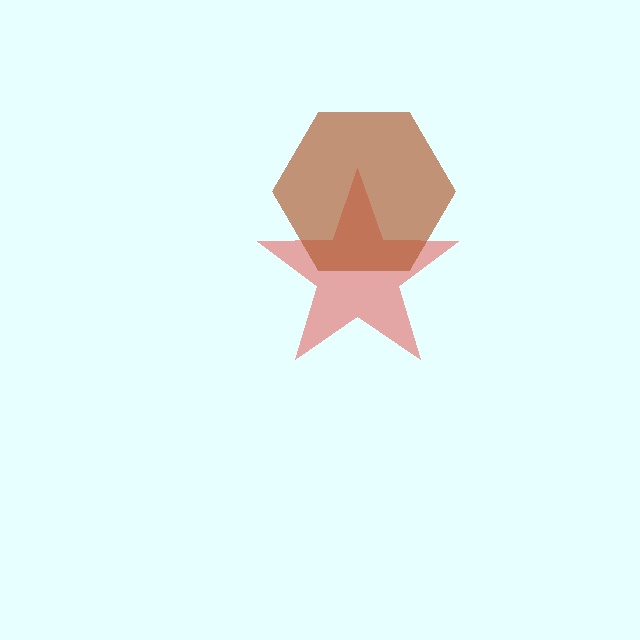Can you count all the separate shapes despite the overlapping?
Yes, there are 2 separate shapes.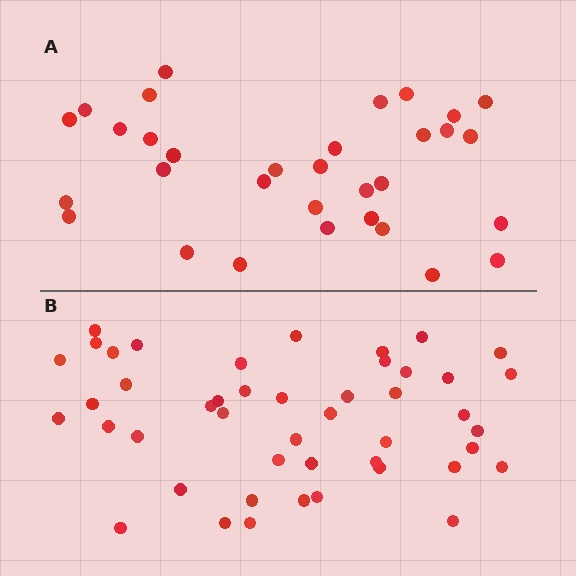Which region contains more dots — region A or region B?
Region B (the bottom region) has more dots.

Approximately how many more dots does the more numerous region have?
Region B has approximately 15 more dots than region A.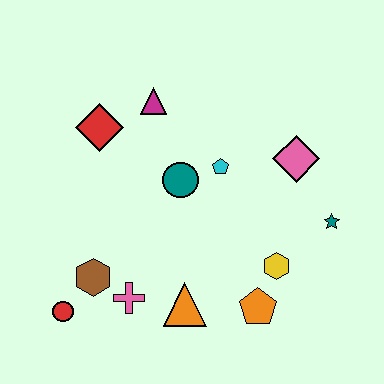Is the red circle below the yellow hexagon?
Yes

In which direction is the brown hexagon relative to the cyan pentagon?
The brown hexagon is to the left of the cyan pentagon.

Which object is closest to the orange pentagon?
The yellow hexagon is closest to the orange pentagon.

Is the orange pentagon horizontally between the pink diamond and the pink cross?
Yes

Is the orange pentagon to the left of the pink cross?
No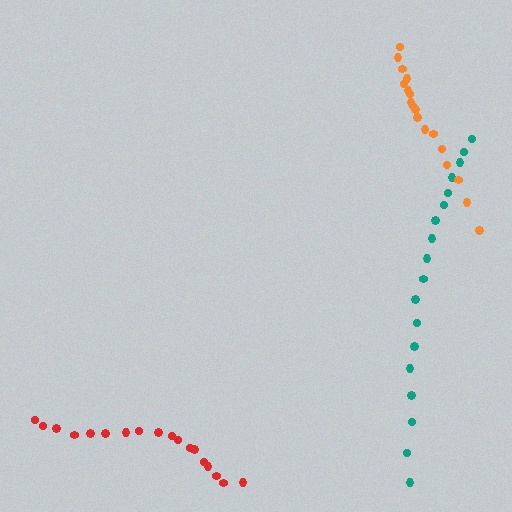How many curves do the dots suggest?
There are 3 distinct paths.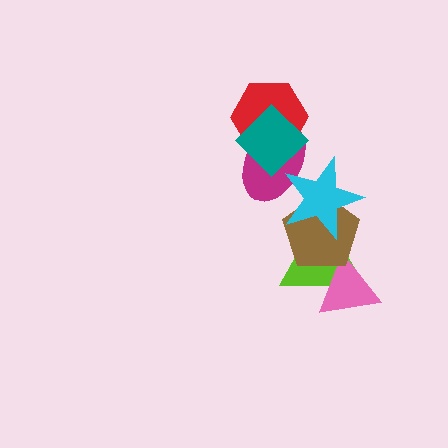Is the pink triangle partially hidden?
Yes, it is partially covered by another shape.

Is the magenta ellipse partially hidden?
Yes, it is partially covered by another shape.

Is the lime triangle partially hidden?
Yes, it is partially covered by another shape.